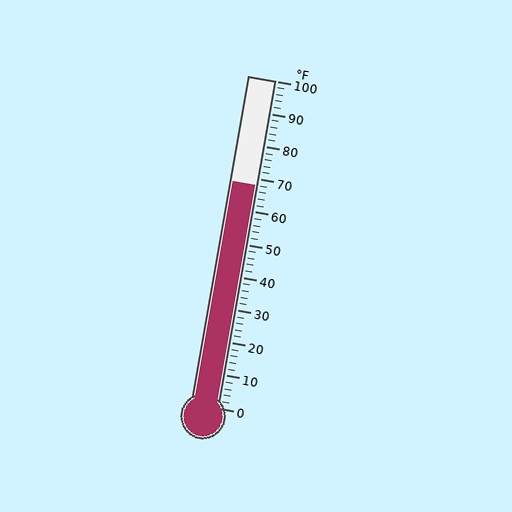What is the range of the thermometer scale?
The thermometer scale ranges from 0°F to 100°F.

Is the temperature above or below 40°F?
The temperature is above 40°F.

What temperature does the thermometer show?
The thermometer shows approximately 68°F.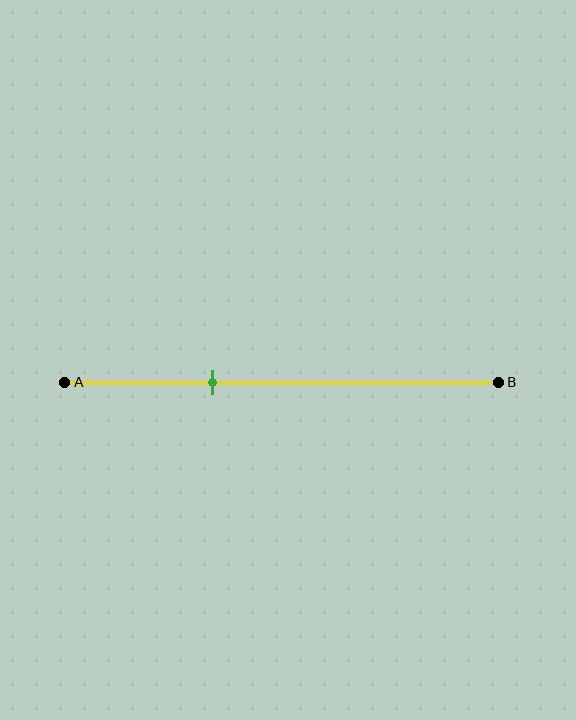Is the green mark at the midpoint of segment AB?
No, the mark is at about 35% from A, not at the 50% midpoint.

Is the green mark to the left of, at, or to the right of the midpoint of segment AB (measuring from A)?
The green mark is to the left of the midpoint of segment AB.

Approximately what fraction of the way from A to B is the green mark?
The green mark is approximately 35% of the way from A to B.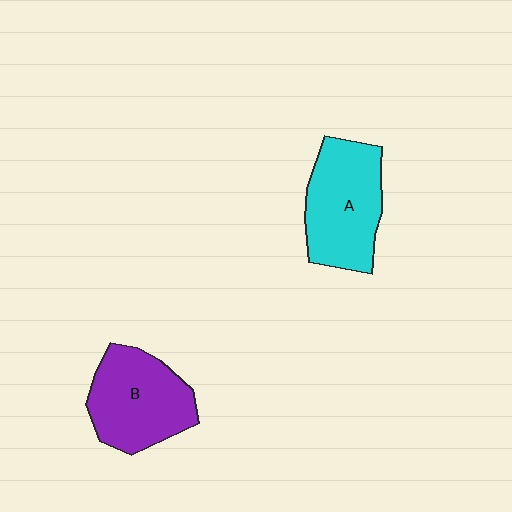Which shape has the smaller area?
Shape B (purple).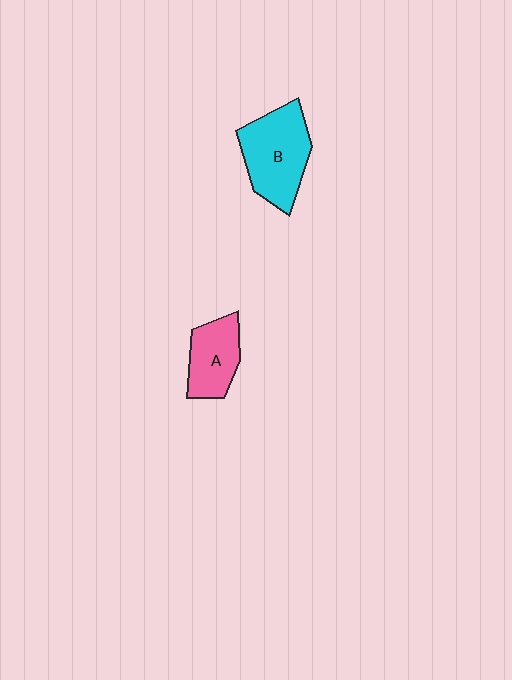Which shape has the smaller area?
Shape A (pink).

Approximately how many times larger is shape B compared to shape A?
Approximately 1.5 times.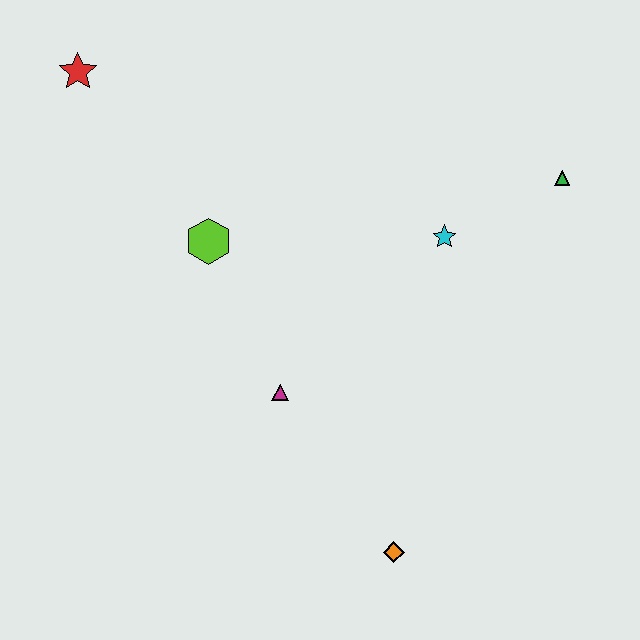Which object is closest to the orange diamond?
The magenta triangle is closest to the orange diamond.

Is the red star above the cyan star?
Yes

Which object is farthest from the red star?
The orange diamond is farthest from the red star.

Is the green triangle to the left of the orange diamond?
No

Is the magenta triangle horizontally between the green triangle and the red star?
Yes